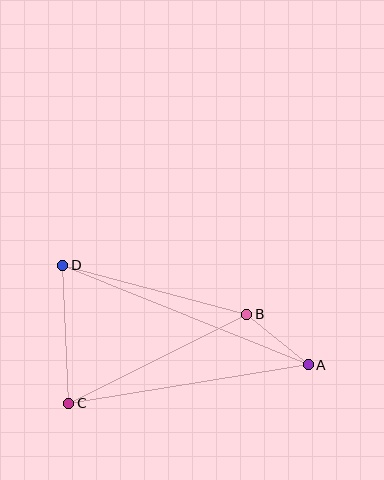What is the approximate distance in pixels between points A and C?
The distance between A and C is approximately 242 pixels.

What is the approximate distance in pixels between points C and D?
The distance between C and D is approximately 138 pixels.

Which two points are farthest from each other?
Points A and D are farthest from each other.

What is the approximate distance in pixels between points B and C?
The distance between B and C is approximately 199 pixels.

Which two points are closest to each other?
Points A and B are closest to each other.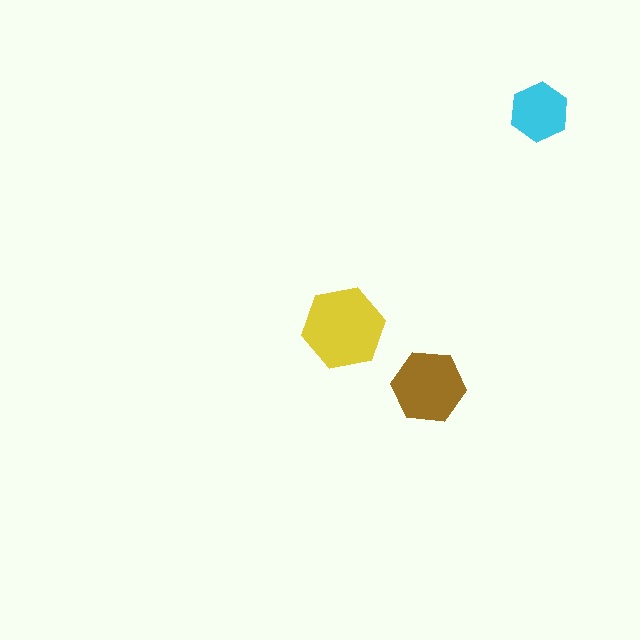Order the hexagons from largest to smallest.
the yellow one, the brown one, the cyan one.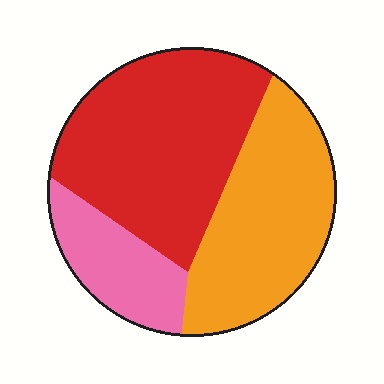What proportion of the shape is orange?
Orange takes up about three eighths (3/8) of the shape.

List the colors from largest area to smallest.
From largest to smallest: red, orange, pink.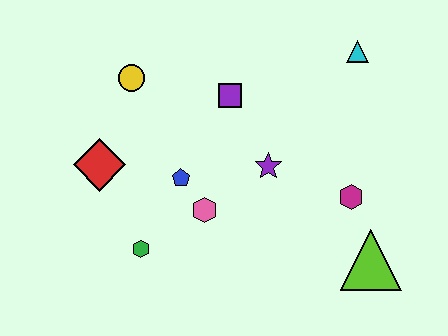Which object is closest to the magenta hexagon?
The lime triangle is closest to the magenta hexagon.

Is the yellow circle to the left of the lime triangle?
Yes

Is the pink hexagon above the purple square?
No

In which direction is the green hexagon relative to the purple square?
The green hexagon is below the purple square.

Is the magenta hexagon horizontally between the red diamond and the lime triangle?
Yes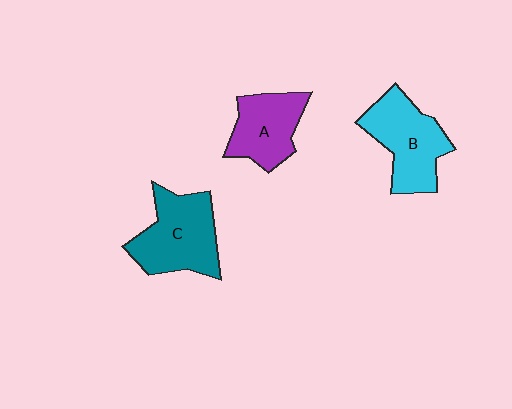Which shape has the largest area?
Shape C (teal).